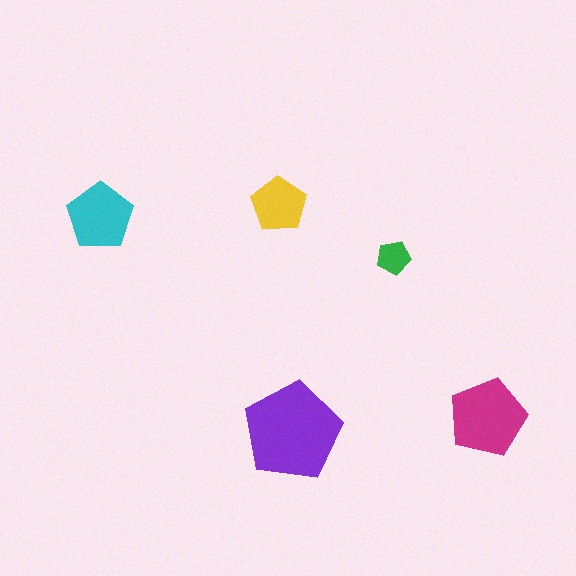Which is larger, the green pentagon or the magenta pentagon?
The magenta one.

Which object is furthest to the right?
The magenta pentagon is rightmost.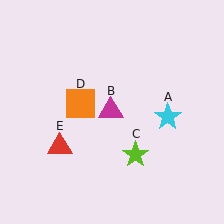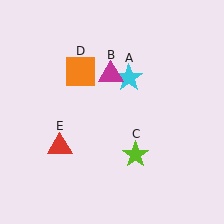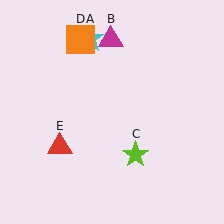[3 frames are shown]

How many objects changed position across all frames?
3 objects changed position: cyan star (object A), magenta triangle (object B), orange square (object D).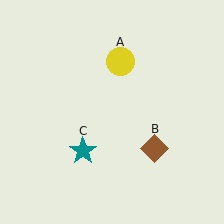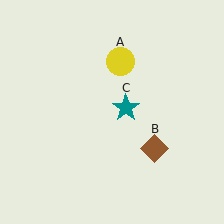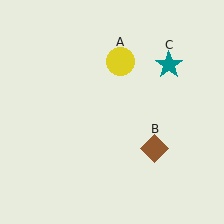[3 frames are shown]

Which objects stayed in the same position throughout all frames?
Yellow circle (object A) and brown diamond (object B) remained stationary.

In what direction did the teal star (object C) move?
The teal star (object C) moved up and to the right.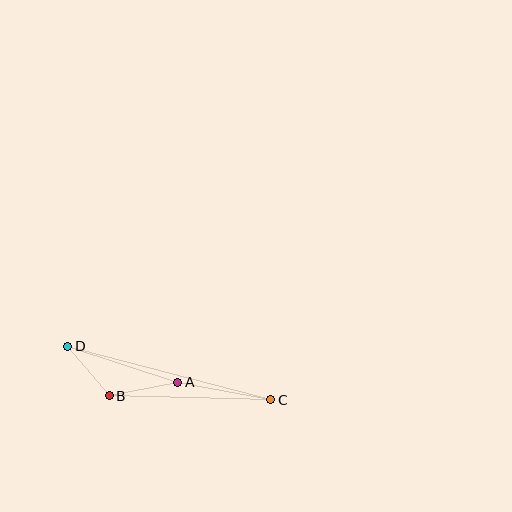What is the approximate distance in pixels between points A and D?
The distance between A and D is approximately 116 pixels.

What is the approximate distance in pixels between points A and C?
The distance between A and C is approximately 95 pixels.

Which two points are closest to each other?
Points B and D are closest to each other.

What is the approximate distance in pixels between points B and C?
The distance between B and C is approximately 162 pixels.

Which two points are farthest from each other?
Points C and D are farthest from each other.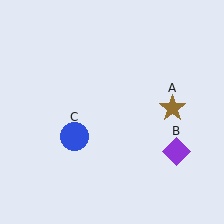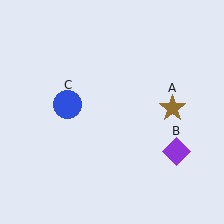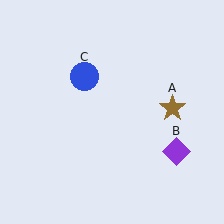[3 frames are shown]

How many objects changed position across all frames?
1 object changed position: blue circle (object C).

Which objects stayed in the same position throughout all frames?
Brown star (object A) and purple diamond (object B) remained stationary.